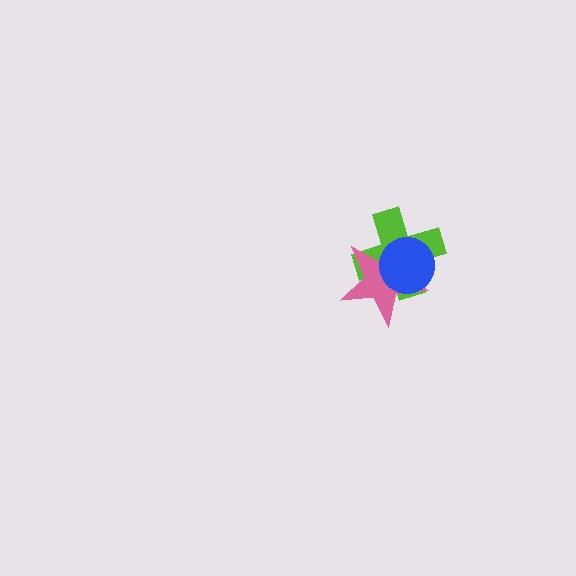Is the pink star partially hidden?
Yes, it is partially covered by another shape.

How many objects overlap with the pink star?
2 objects overlap with the pink star.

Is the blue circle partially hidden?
No, no other shape covers it.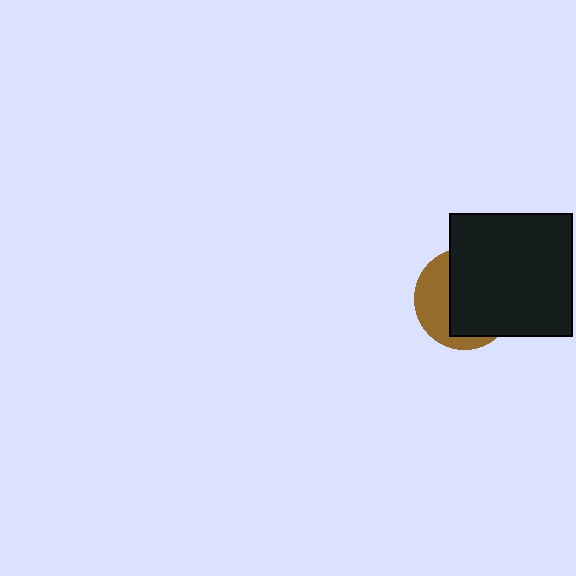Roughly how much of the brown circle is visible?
A small part of it is visible (roughly 37%).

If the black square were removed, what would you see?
You would see the complete brown circle.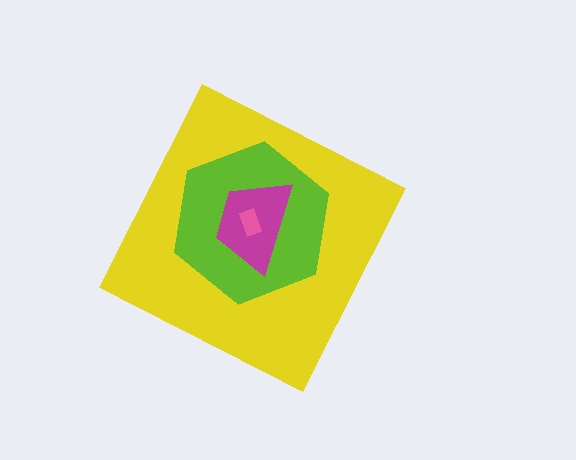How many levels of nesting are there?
4.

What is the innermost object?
The pink rectangle.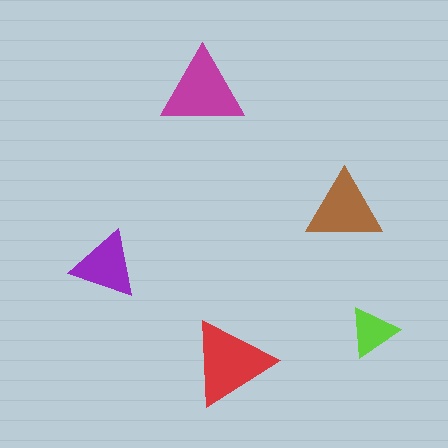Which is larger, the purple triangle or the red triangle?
The red one.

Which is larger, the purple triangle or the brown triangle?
The brown one.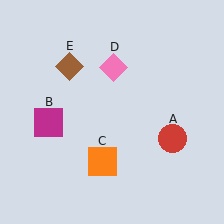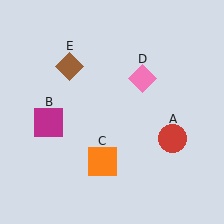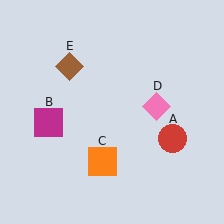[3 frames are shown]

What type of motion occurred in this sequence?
The pink diamond (object D) rotated clockwise around the center of the scene.